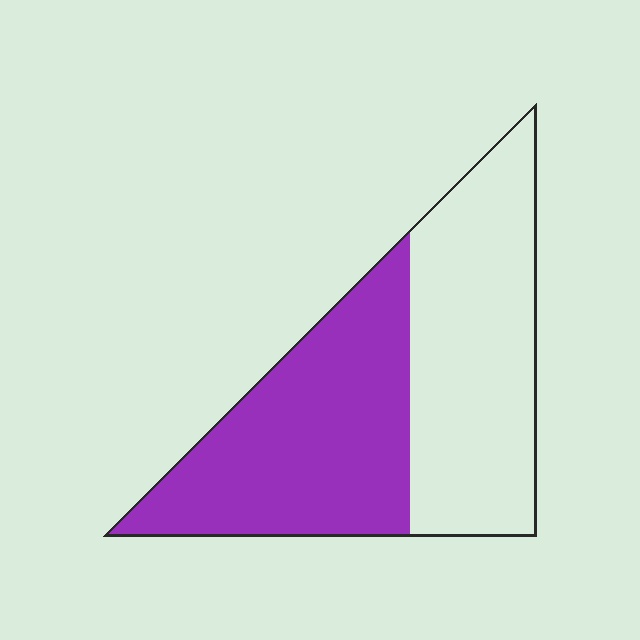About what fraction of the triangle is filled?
About one half (1/2).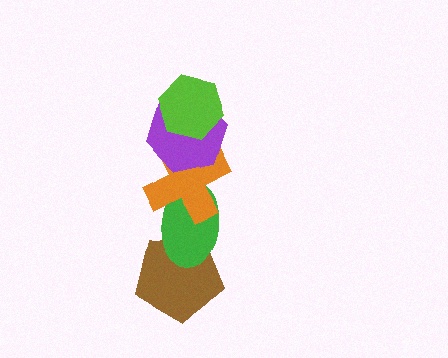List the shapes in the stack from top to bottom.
From top to bottom: the lime hexagon, the purple hexagon, the orange cross, the green ellipse, the brown pentagon.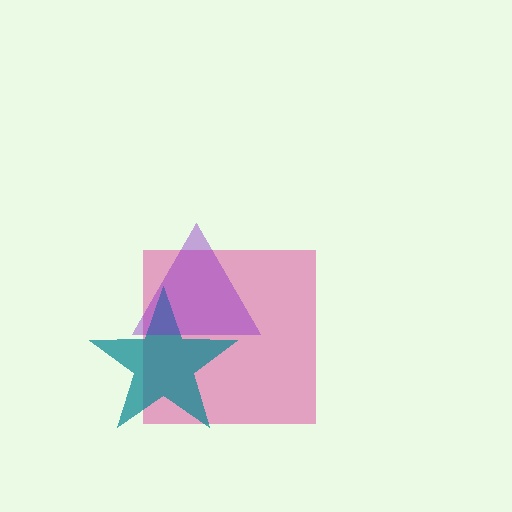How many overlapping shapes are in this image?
There are 3 overlapping shapes in the image.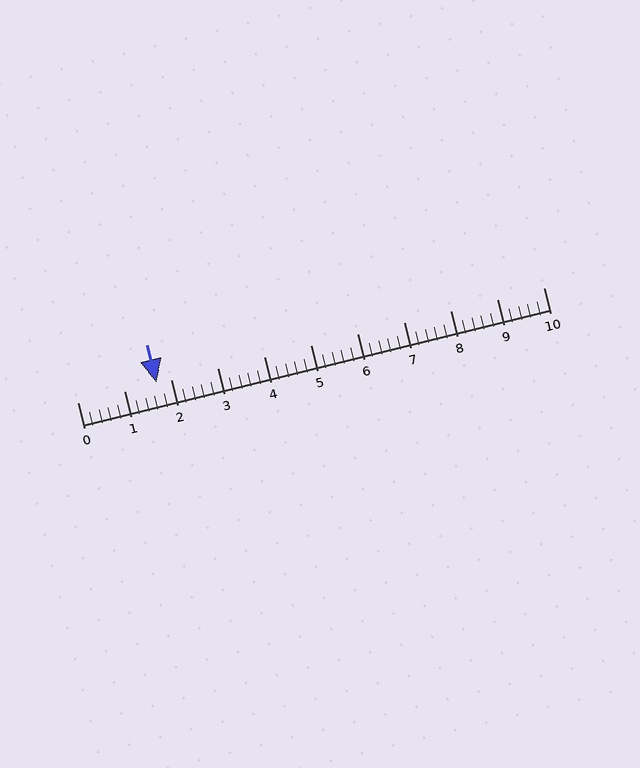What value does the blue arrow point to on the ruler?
The blue arrow points to approximately 1.7.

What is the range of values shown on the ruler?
The ruler shows values from 0 to 10.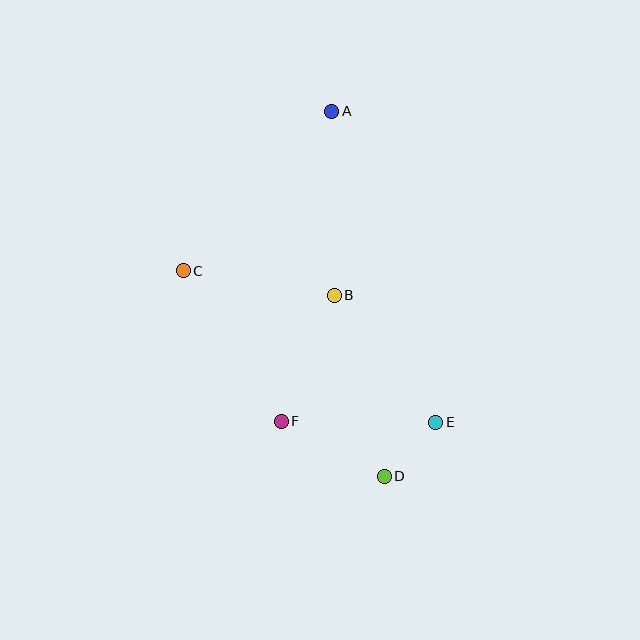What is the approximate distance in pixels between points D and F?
The distance between D and F is approximately 117 pixels.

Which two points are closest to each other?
Points D and E are closest to each other.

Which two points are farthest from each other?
Points A and D are farthest from each other.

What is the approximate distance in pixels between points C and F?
The distance between C and F is approximately 180 pixels.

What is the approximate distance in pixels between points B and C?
The distance between B and C is approximately 153 pixels.